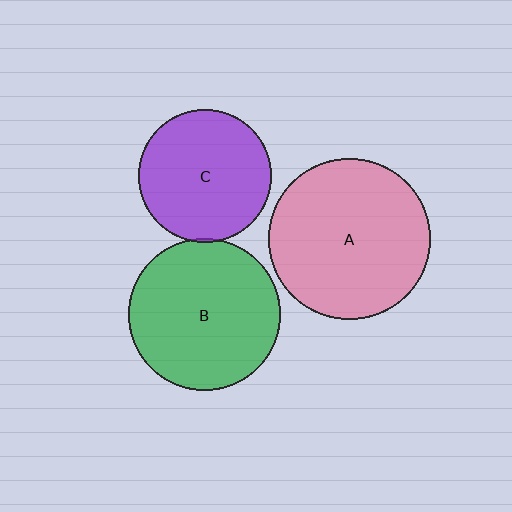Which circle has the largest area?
Circle A (pink).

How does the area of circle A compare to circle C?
Approximately 1.5 times.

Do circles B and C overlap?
Yes.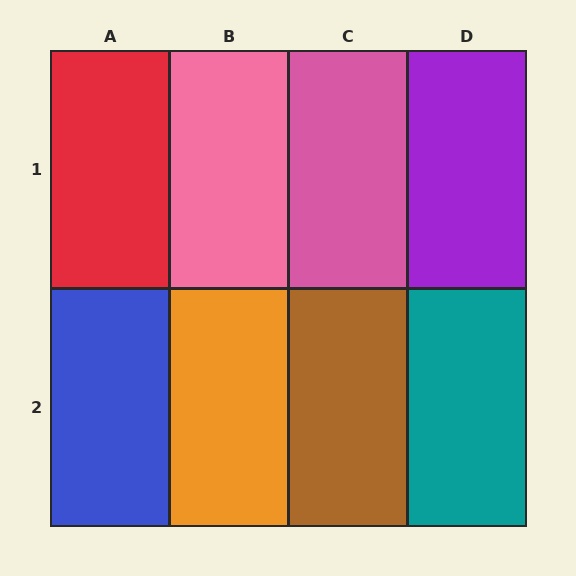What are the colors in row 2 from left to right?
Blue, orange, brown, teal.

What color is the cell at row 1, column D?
Purple.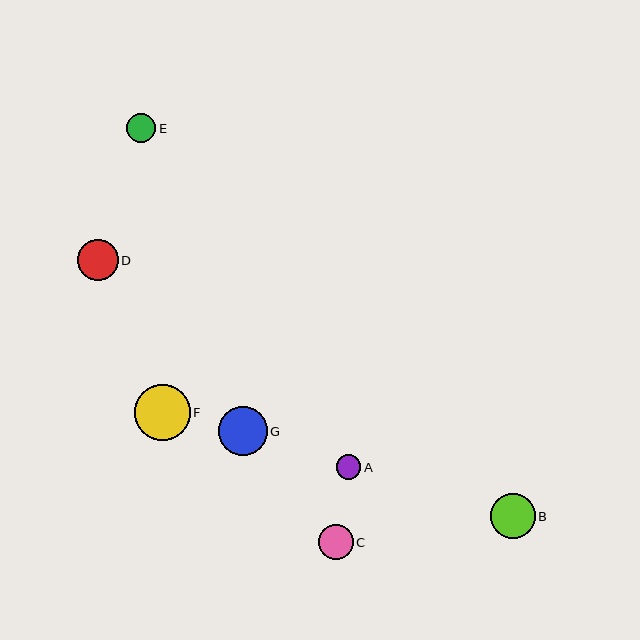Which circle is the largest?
Circle F is the largest with a size of approximately 56 pixels.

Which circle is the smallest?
Circle A is the smallest with a size of approximately 25 pixels.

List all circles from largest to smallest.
From largest to smallest: F, G, B, D, C, E, A.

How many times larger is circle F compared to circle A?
Circle F is approximately 2.3 times the size of circle A.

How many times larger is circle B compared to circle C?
Circle B is approximately 1.3 times the size of circle C.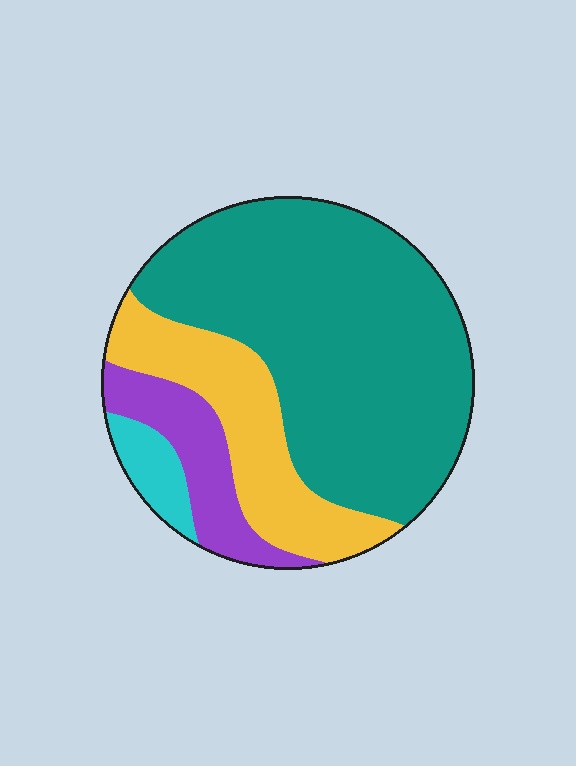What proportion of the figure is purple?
Purple takes up less than a sixth of the figure.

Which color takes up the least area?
Cyan, at roughly 5%.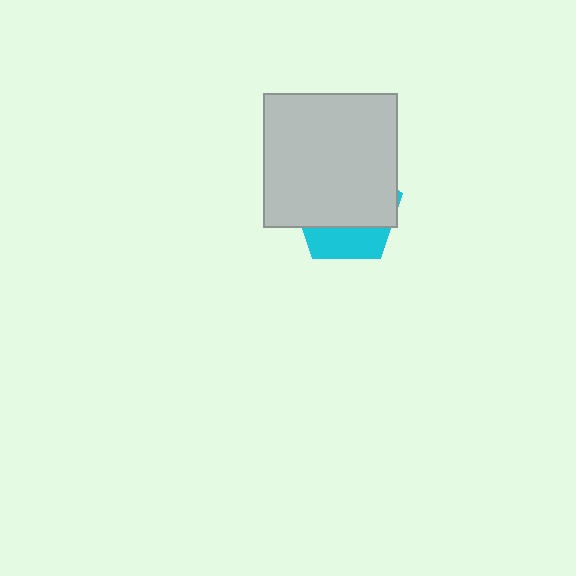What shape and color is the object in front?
The object in front is a light gray square.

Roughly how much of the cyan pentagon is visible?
A small part of it is visible (roughly 31%).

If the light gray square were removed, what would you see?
You would see the complete cyan pentagon.